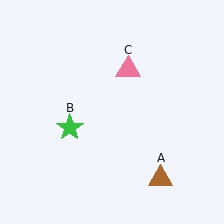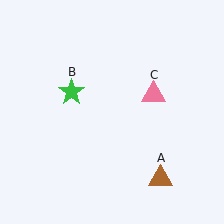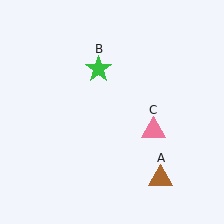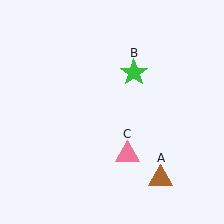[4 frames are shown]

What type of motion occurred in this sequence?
The green star (object B), pink triangle (object C) rotated clockwise around the center of the scene.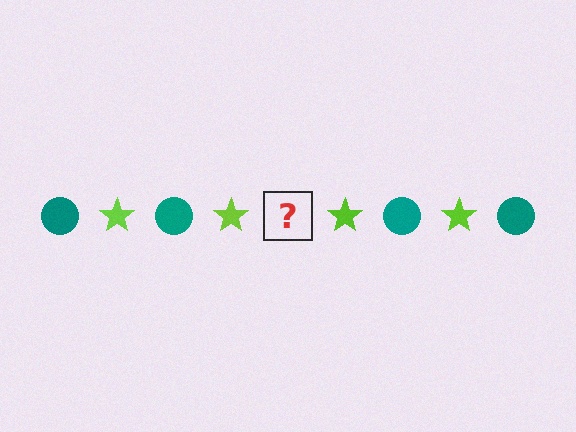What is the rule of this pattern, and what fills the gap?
The rule is that the pattern alternates between teal circle and lime star. The gap should be filled with a teal circle.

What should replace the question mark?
The question mark should be replaced with a teal circle.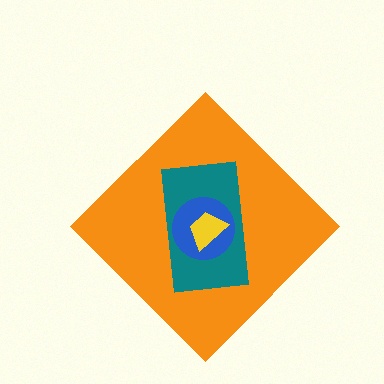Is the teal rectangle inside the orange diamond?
Yes.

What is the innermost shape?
The yellow trapezoid.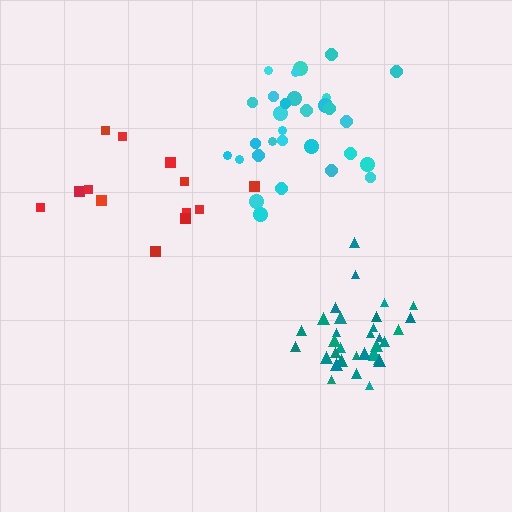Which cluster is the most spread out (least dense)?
Red.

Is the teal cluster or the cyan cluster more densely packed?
Teal.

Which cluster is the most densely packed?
Teal.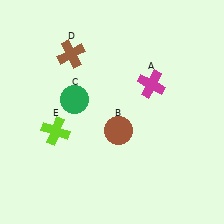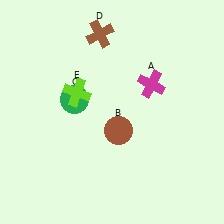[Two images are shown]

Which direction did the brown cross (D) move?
The brown cross (D) moved right.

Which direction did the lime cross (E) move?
The lime cross (E) moved up.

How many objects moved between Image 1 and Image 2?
2 objects moved between the two images.